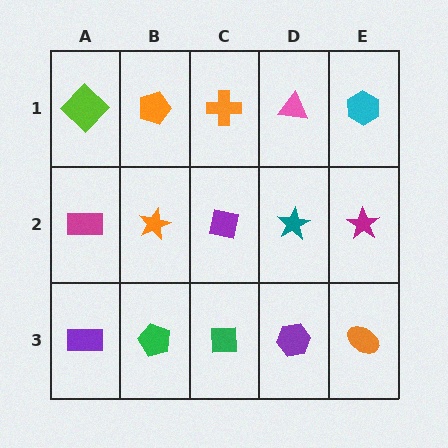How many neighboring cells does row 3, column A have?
2.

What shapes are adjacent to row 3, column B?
An orange star (row 2, column B), a purple rectangle (row 3, column A), a green square (row 3, column C).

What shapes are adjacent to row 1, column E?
A magenta star (row 2, column E), a pink triangle (row 1, column D).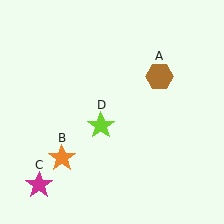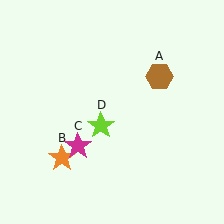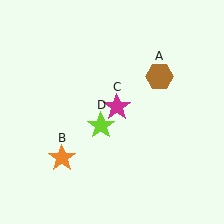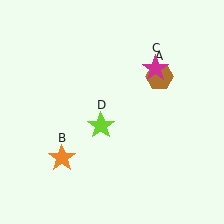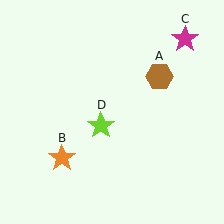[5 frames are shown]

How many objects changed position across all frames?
1 object changed position: magenta star (object C).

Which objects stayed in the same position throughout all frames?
Brown hexagon (object A) and orange star (object B) and lime star (object D) remained stationary.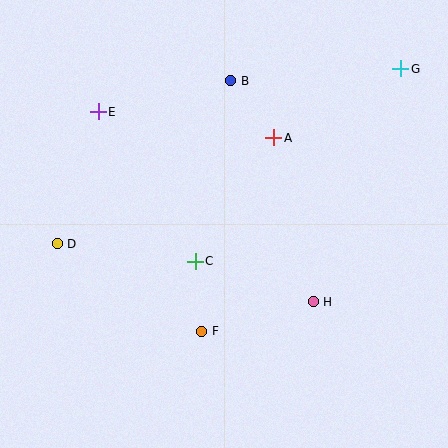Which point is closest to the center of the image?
Point C at (195, 261) is closest to the center.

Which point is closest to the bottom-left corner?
Point D is closest to the bottom-left corner.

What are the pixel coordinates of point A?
Point A is at (274, 138).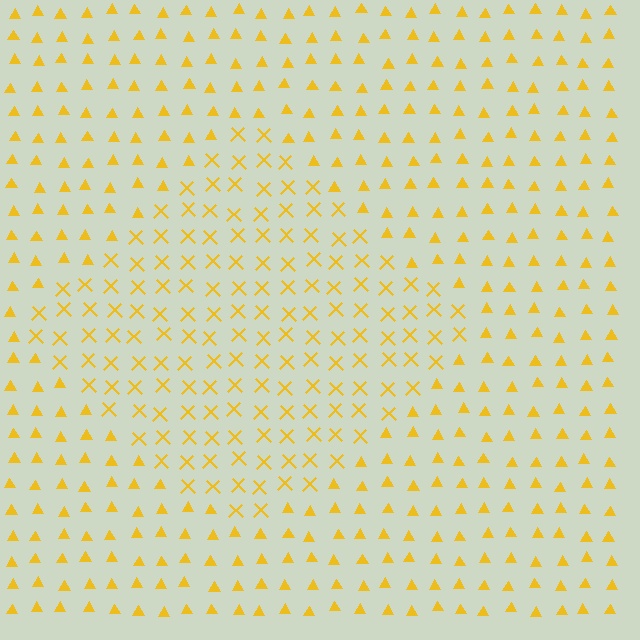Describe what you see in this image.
The image is filled with small yellow elements arranged in a uniform grid. A diamond-shaped region contains X marks, while the surrounding area contains triangles. The boundary is defined purely by the change in element shape.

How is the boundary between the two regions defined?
The boundary is defined by a change in element shape: X marks inside vs. triangles outside. All elements share the same color and spacing.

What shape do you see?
I see a diamond.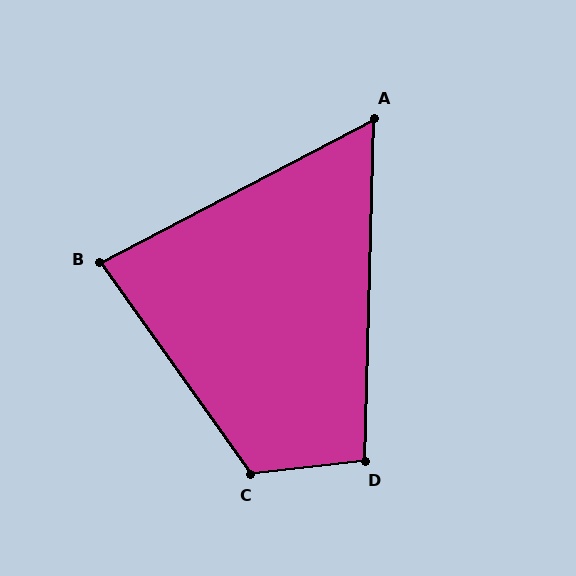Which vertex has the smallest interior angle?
A, at approximately 61 degrees.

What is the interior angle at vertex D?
Approximately 98 degrees (obtuse).